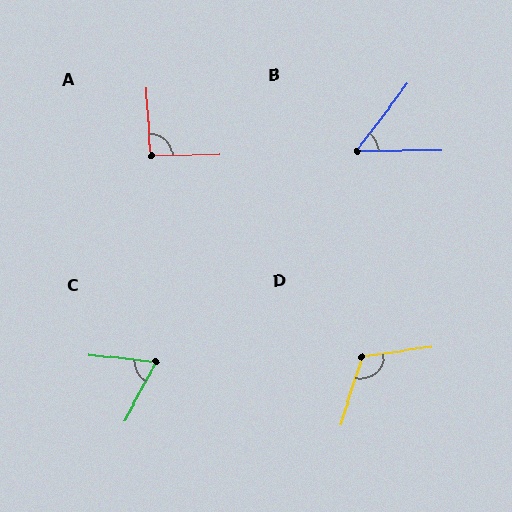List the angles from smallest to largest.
B (52°), C (68°), A (92°), D (116°).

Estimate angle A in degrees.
Approximately 92 degrees.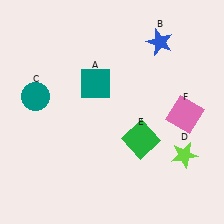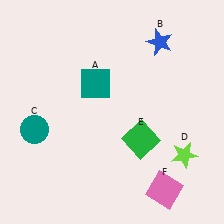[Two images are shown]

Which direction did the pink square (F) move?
The pink square (F) moved down.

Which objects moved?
The objects that moved are: the teal circle (C), the pink square (F).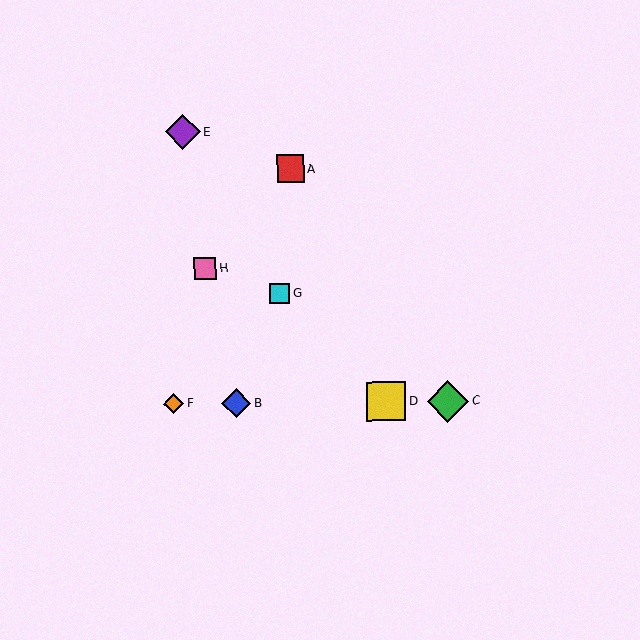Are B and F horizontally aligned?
Yes, both are at y≈403.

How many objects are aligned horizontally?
4 objects (B, C, D, F) are aligned horizontally.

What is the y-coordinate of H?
Object H is at y≈268.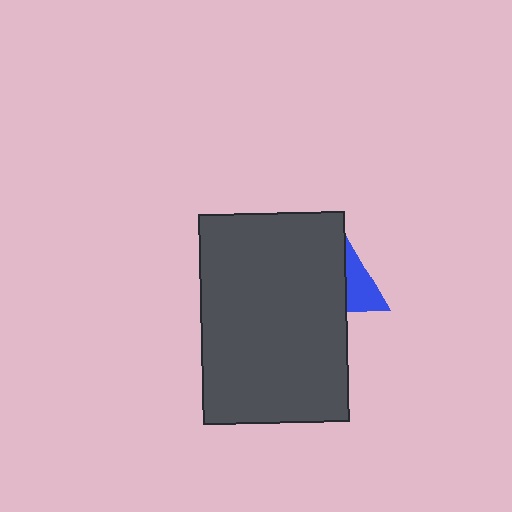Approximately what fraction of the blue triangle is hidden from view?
Roughly 63% of the blue triangle is hidden behind the dark gray rectangle.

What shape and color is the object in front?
The object in front is a dark gray rectangle.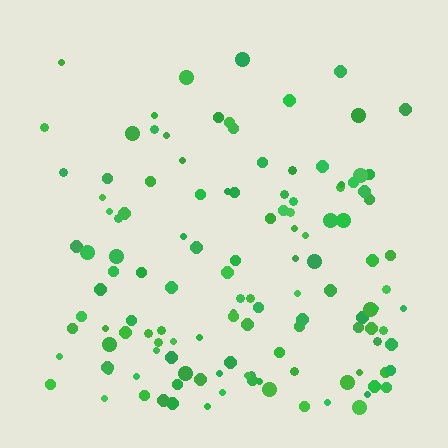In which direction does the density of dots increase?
From top to bottom, with the bottom side densest.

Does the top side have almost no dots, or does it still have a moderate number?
Still a moderate number, just noticeably fewer than the bottom.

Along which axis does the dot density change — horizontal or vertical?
Vertical.